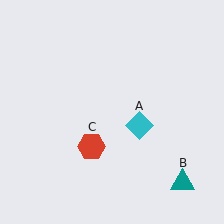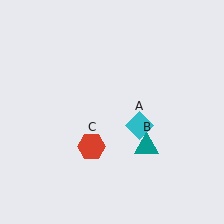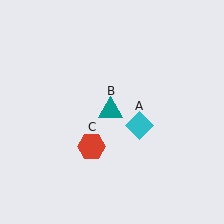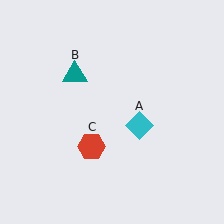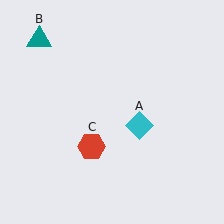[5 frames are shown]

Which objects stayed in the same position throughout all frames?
Cyan diamond (object A) and red hexagon (object C) remained stationary.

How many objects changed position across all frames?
1 object changed position: teal triangle (object B).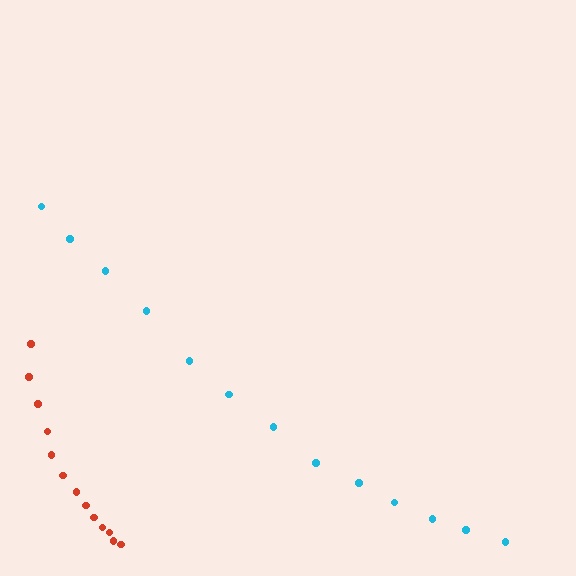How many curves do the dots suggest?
There are 2 distinct paths.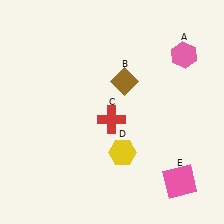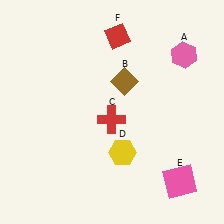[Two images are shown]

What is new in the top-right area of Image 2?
A red diamond (F) was added in the top-right area of Image 2.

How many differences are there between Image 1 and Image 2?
There is 1 difference between the two images.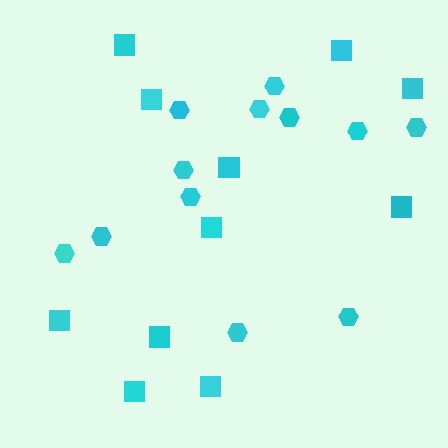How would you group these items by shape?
There are 2 groups: one group of squares (11) and one group of hexagons (12).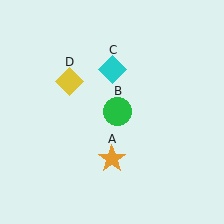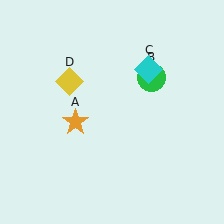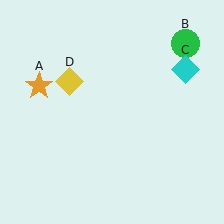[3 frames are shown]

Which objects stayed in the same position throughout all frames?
Yellow diamond (object D) remained stationary.